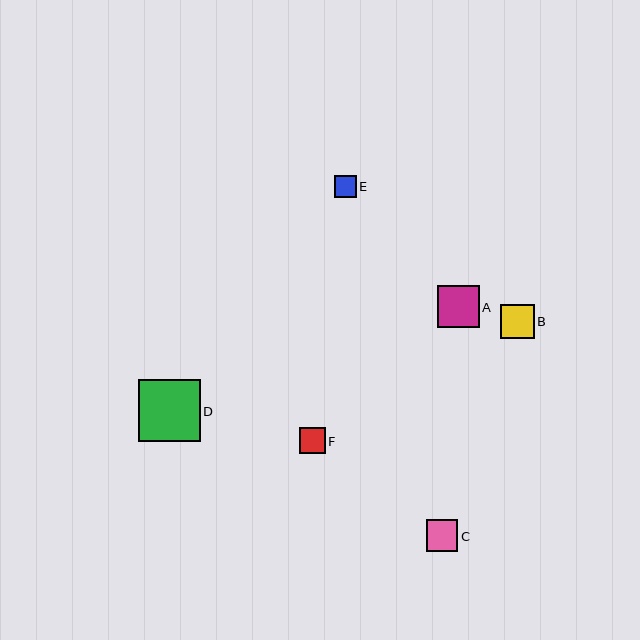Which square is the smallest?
Square E is the smallest with a size of approximately 22 pixels.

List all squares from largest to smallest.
From largest to smallest: D, A, B, C, F, E.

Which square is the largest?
Square D is the largest with a size of approximately 62 pixels.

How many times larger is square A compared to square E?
Square A is approximately 1.9 times the size of square E.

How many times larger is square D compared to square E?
Square D is approximately 2.8 times the size of square E.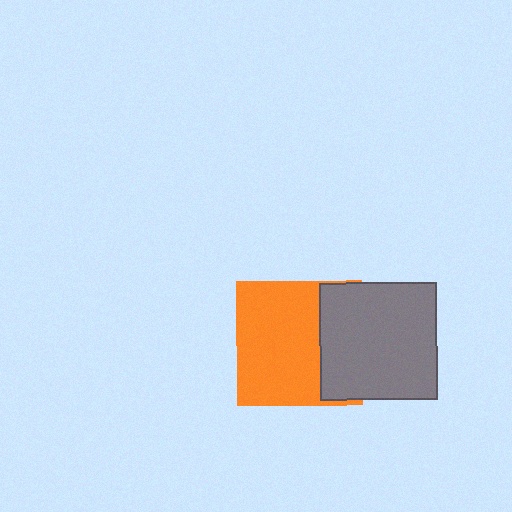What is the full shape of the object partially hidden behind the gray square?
The partially hidden object is an orange square.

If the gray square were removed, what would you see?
You would see the complete orange square.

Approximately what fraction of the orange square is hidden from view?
Roughly 32% of the orange square is hidden behind the gray square.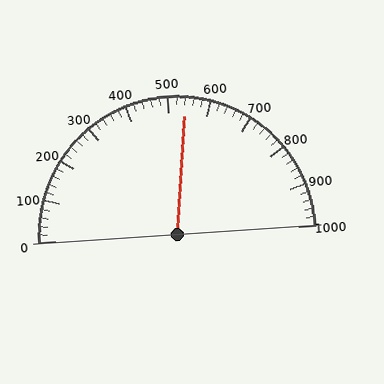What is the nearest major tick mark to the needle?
The nearest major tick mark is 500.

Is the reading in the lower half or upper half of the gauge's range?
The reading is in the upper half of the range (0 to 1000).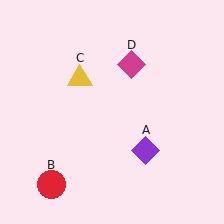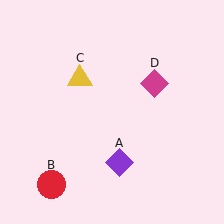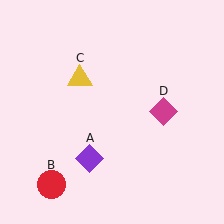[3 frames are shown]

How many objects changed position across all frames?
2 objects changed position: purple diamond (object A), magenta diamond (object D).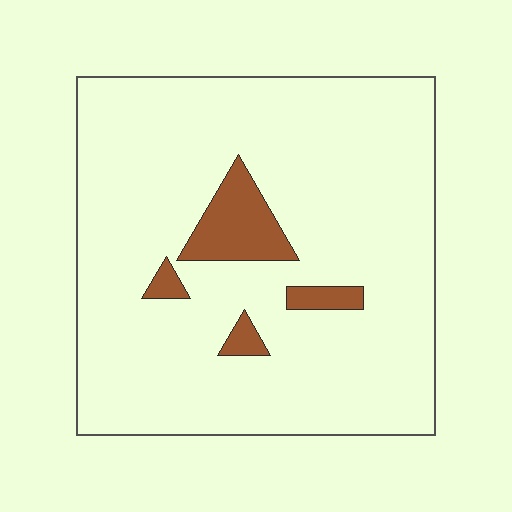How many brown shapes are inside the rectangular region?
4.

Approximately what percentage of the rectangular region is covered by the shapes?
Approximately 10%.